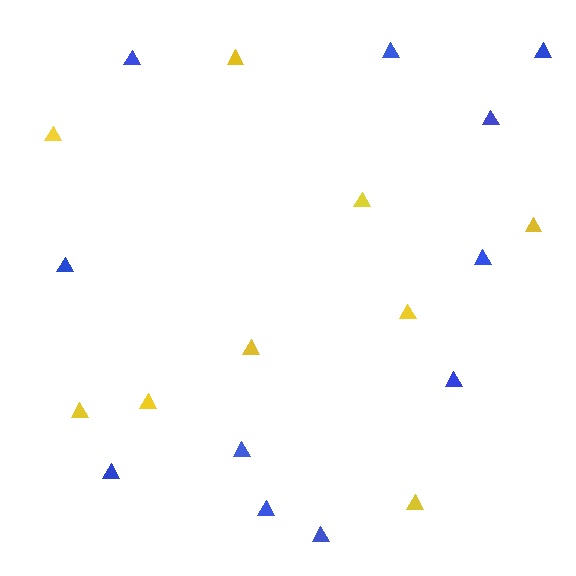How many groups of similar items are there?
There are 2 groups: one group of yellow triangles (9) and one group of blue triangles (11).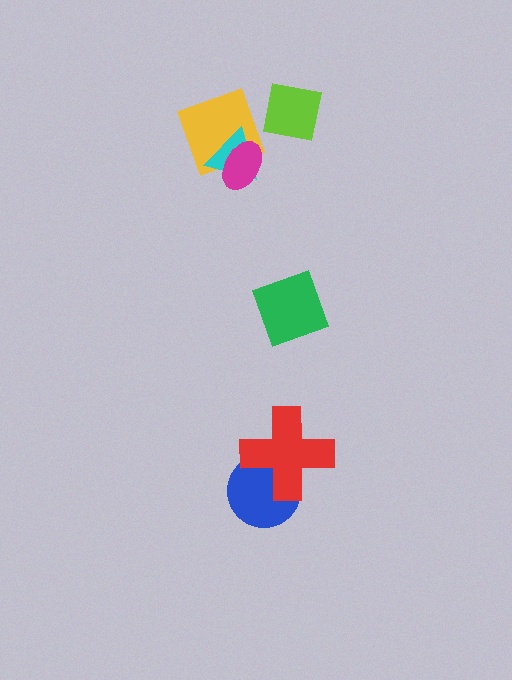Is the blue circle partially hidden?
Yes, it is partially covered by another shape.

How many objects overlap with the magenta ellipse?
2 objects overlap with the magenta ellipse.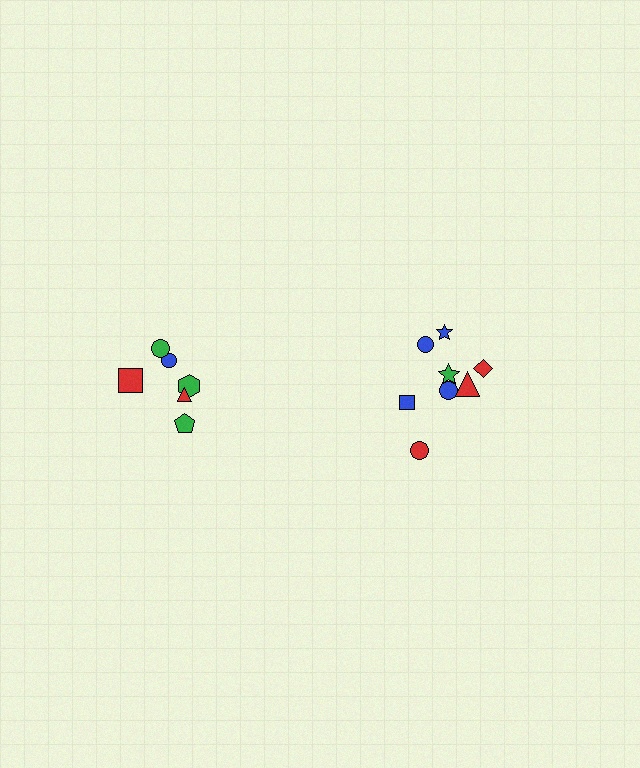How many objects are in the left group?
There are 6 objects.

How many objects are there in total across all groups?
There are 14 objects.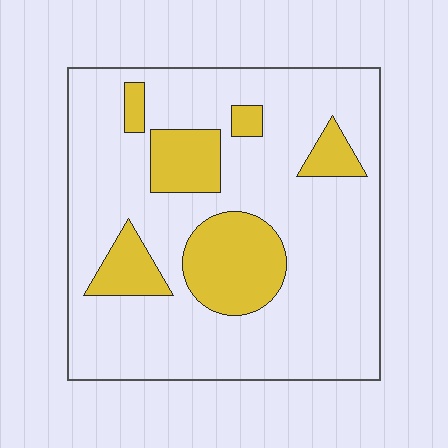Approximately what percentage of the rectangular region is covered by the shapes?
Approximately 20%.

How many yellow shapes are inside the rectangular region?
6.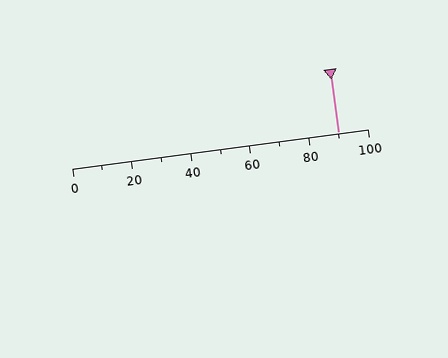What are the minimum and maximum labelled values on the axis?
The axis runs from 0 to 100.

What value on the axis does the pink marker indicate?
The marker indicates approximately 90.